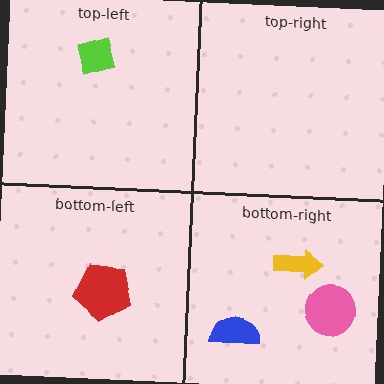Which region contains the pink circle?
The bottom-right region.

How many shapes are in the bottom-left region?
1.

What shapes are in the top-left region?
The lime square.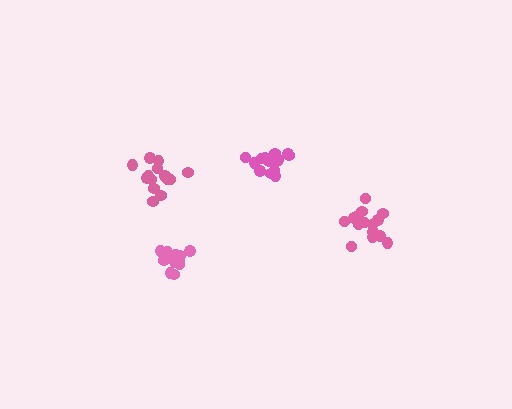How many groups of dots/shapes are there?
There are 4 groups.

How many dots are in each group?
Group 1: 17 dots, Group 2: 14 dots, Group 3: 15 dots, Group 4: 15 dots (61 total).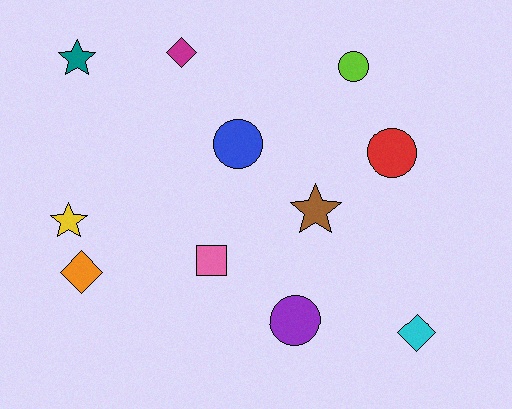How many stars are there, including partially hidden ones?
There are 3 stars.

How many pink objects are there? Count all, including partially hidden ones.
There is 1 pink object.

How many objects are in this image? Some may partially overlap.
There are 11 objects.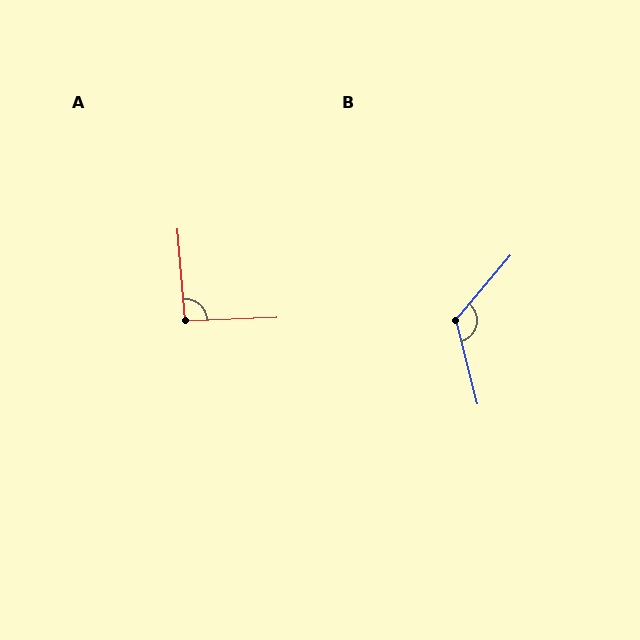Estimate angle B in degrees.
Approximately 125 degrees.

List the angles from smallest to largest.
A (93°), B (125°).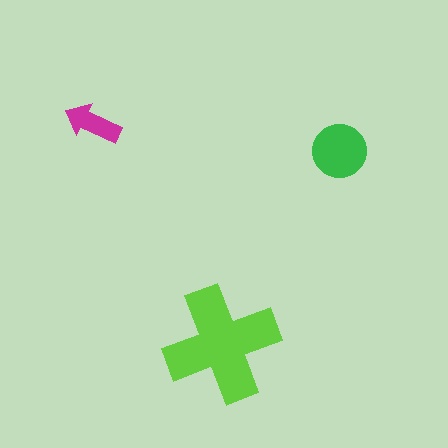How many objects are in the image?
There are 3 objects in the image.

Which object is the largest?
The lime cross.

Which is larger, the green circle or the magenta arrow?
The green circle.